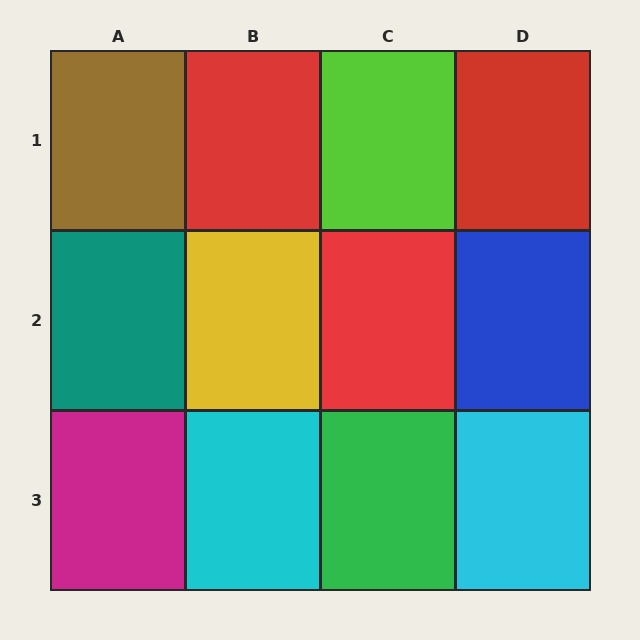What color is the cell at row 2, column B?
Yellow.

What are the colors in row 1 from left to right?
Brown, red, lime, red.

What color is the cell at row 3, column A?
Magenta.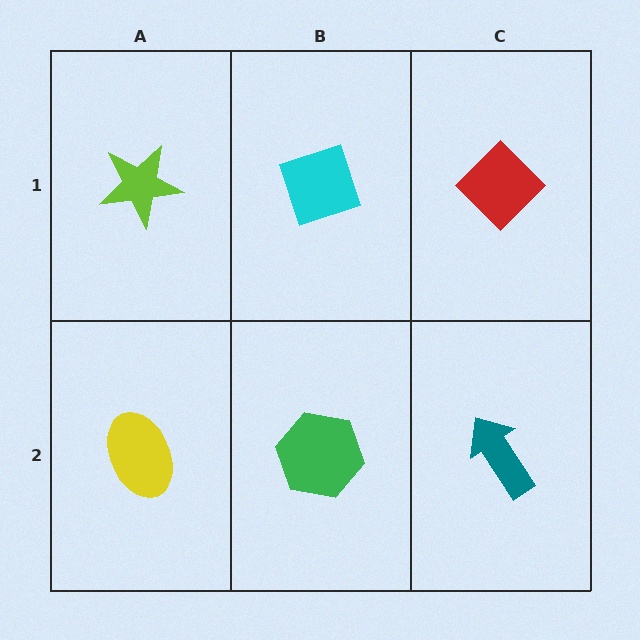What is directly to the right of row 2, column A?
A green hexagon.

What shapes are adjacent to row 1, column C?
A teal arrow (row 2, column C), a cyan diamond (row 1, column B).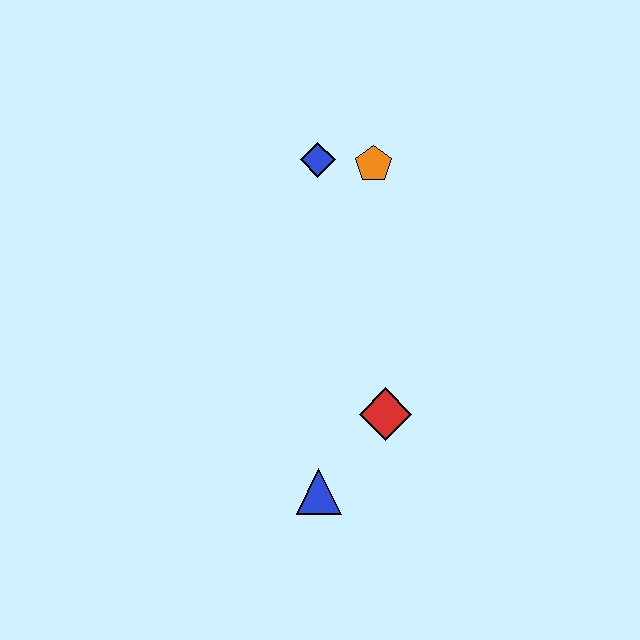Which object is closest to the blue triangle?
The red diamond is closest to the blue triangle.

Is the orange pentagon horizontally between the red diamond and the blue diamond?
Yes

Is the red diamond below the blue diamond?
Yes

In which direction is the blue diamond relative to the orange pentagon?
The blue diamond is to the left of the orange pentagon.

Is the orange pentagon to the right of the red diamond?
No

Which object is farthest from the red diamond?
The blue diamond is farthest from the red diamond.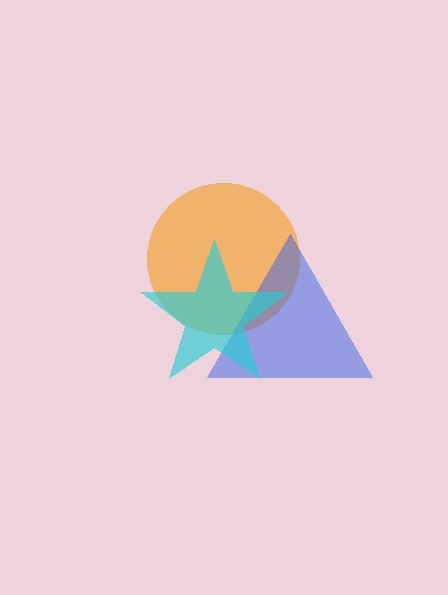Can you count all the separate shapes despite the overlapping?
Yes, there are 3 separate shapes.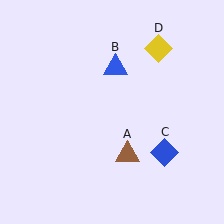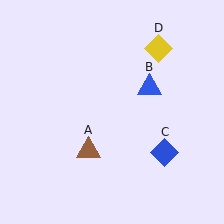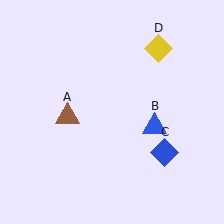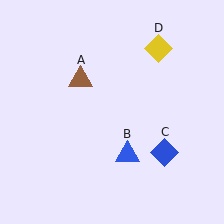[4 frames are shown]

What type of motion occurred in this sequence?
The brown triangle (object A), blue triangle (object B) rotated clockwise around the center of the scene.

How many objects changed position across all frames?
2 objects changed position: brown triangle (object A), blue triangle (object B).